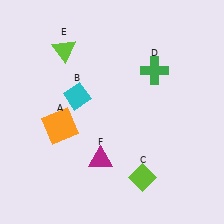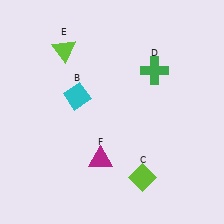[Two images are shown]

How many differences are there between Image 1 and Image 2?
There is 1 difference between the two images.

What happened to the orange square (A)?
The orange square (A) was removed in Image 2. It was in the bottom-left area of Image 1.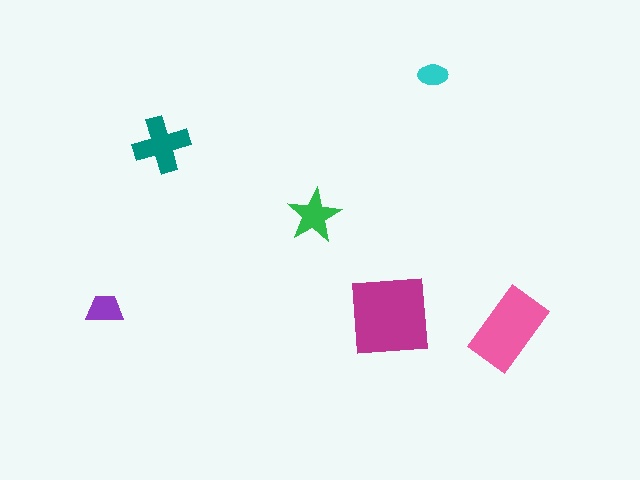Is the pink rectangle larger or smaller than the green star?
Larger.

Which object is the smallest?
The cyan ellipse.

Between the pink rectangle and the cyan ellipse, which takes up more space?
The pink rectangle.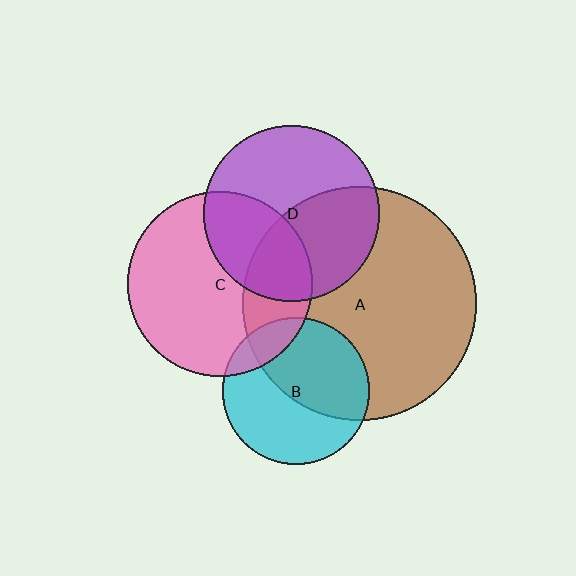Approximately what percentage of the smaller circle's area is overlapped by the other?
Approximately 45%.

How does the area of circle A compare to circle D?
Approximately 1.8 times.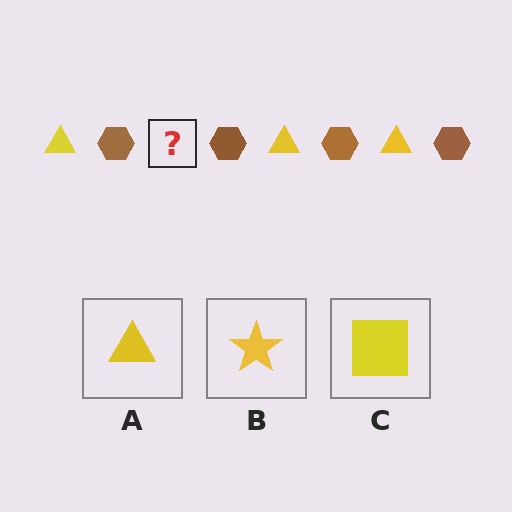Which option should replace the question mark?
Option A.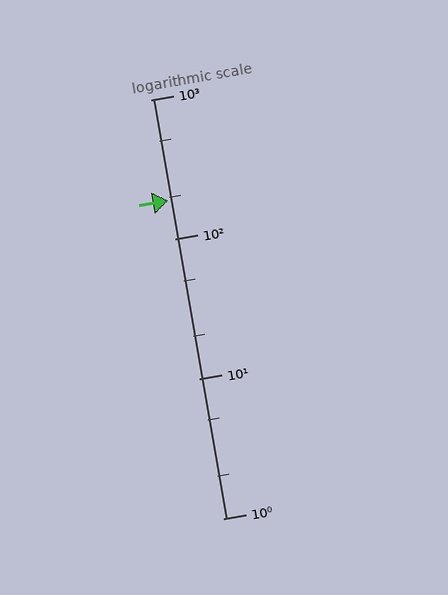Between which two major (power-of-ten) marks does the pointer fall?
The pointer is between 100 and 1000.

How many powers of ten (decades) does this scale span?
The scale spans 3 decades, from 1 to 1000.